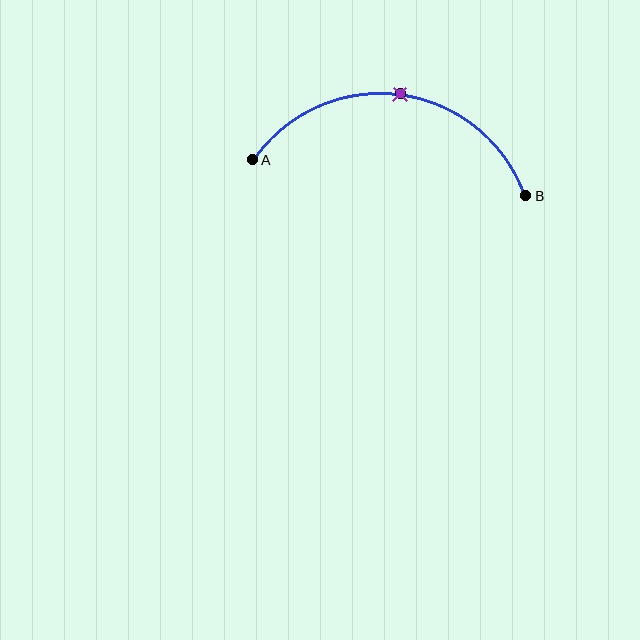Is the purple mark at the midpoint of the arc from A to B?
Yes. The purple mark lies on the arc at equal arc-length from both A and B — it is the arc midpoint.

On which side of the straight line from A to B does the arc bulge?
The arc bulges above the straight line connecting A and B.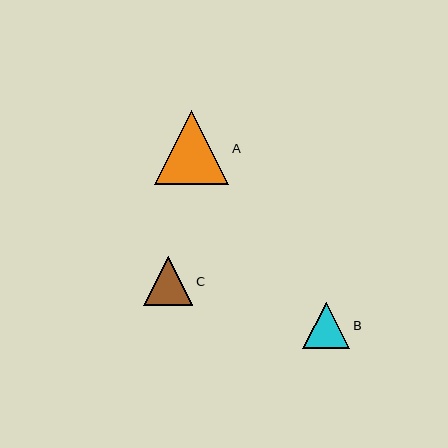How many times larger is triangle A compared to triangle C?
Triangle A is approximately 1.5 times the size of triangle C.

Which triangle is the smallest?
Triangle B is the smallest with a size of approximately 47 pixels.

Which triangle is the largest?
Triangle A is the largest with a size of approximately 74 pixels.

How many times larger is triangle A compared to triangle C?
Triangle A is approximately 1.5 times the size of triangle C.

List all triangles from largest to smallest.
From largest to smallest: A, C, B.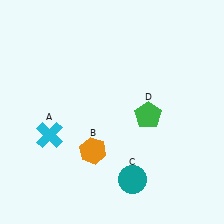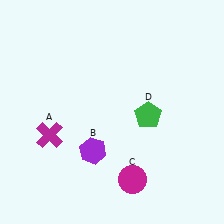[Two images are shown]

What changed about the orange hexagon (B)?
In Image 1, B is orange. In Image 2, it changed to purple.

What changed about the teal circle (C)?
In Image 1, C is teal. In Image 2, it changed to magenta.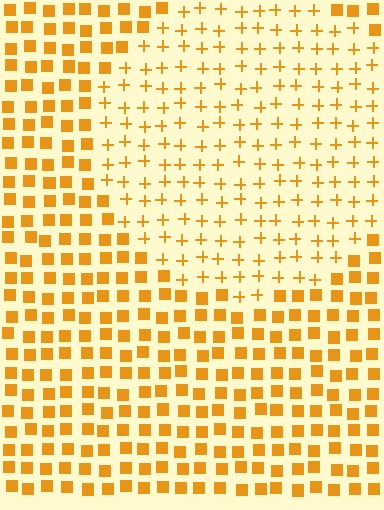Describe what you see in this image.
The image is filled with small orange elements arranged in a uniform grid. A circle-shaped region contains plus signs, while the surrounding area contains squares. The boundary is defined purely by the change in element shape.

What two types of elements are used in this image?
The image uses plus signs inside the circle region and squares outside it.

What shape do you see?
I see a circle.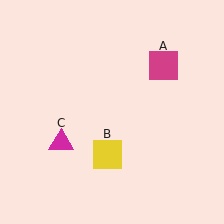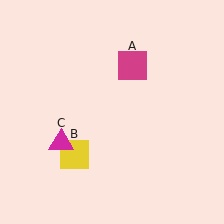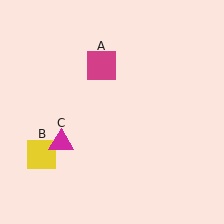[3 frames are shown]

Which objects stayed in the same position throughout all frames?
Magenta triangle (object C) remained stationary.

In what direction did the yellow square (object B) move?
The yellow square (object B) moved left.